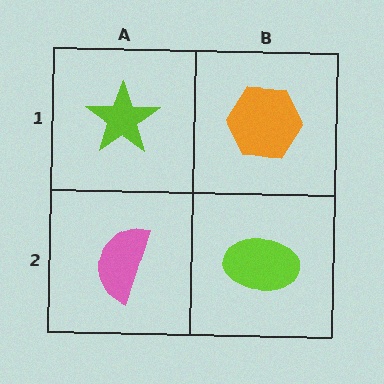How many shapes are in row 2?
2 shapes.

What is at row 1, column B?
An orange hexagon.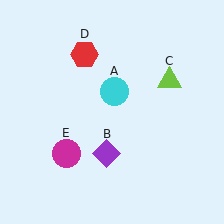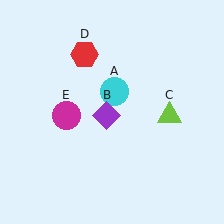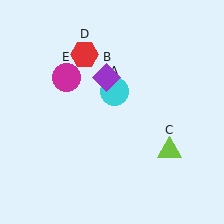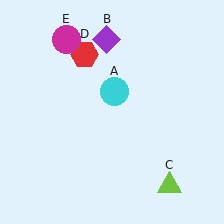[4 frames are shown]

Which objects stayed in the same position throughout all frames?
Cyan circle (object A) and red hexagon (object D) remained stationary.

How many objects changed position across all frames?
3 objects changed position: purple diamond (object B), lime triangle (object C), magenta circle (object E).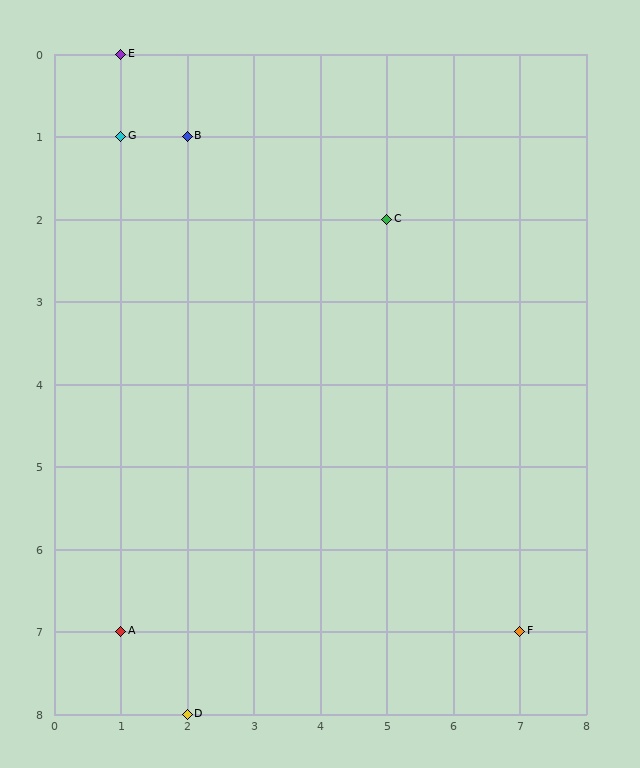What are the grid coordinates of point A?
Point A is at grid coordinates (1, 7).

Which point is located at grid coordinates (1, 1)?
Point G is at (1, 1).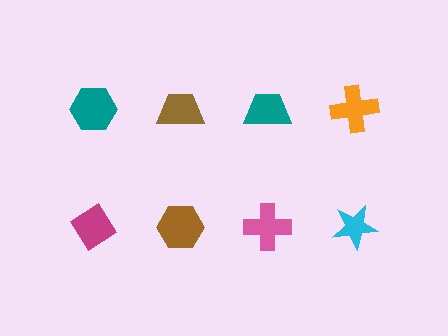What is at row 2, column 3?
A pink cross.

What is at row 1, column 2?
A brown trapezoid.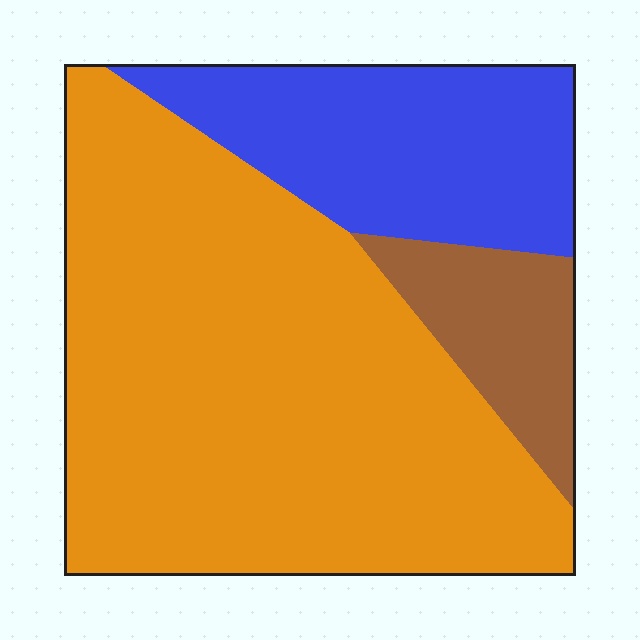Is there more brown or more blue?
Blue.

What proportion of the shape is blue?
Blue covers around 25% of the shape.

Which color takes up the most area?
Orange, at roughly 65%.